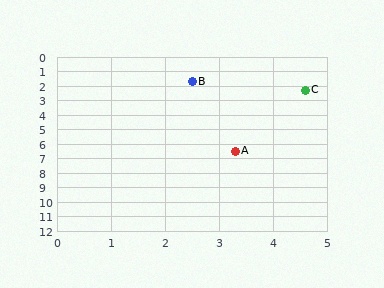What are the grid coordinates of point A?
Point A is at approximately (3.3, 6.5).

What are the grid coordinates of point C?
Point C is at approximately (4.6, 2.3).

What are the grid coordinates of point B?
Point B is at approximately (2.5, 1.7).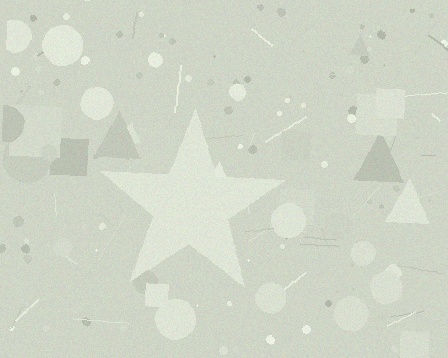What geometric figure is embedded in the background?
A star is embedded in the background.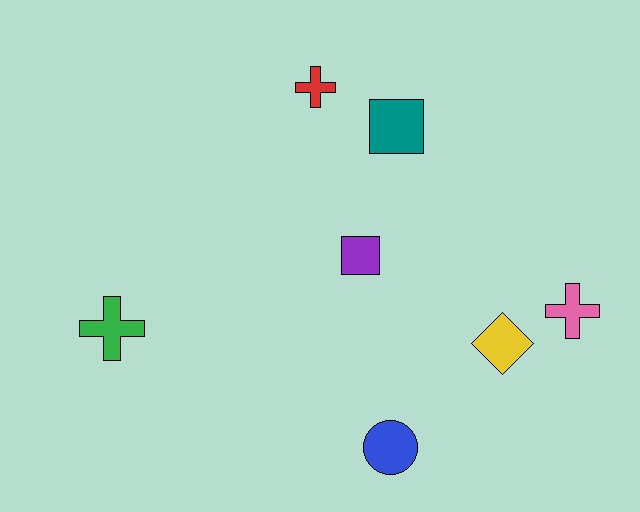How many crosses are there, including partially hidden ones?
There are 3 crosses.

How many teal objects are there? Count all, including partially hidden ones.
There is 1 teal object.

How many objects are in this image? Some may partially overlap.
There are 7 objects.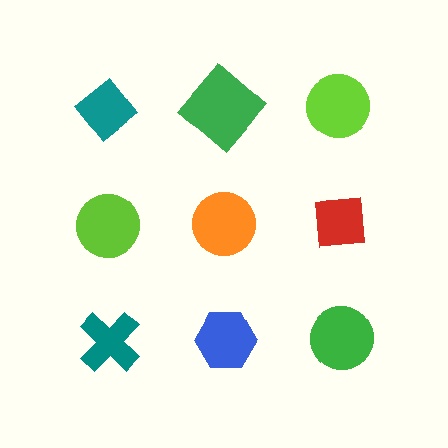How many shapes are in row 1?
3 shapes.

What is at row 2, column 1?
A lime circle.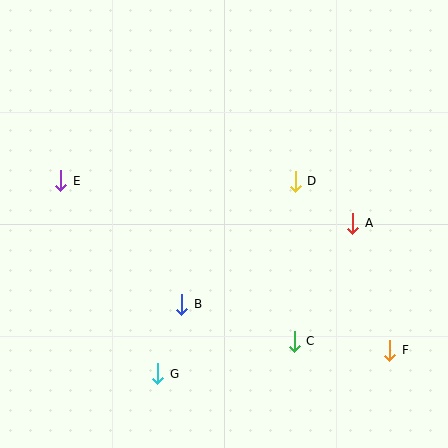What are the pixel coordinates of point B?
Point B is at (182, 304).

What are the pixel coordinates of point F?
Point F is at (390, 351).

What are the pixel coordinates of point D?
Point D is at (295, 181).